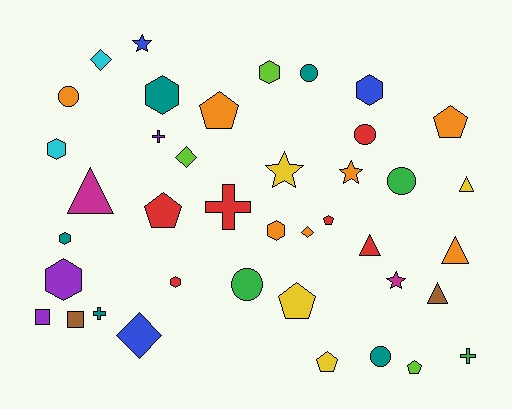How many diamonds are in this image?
There are 4 diamonds.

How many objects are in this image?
There are 40 objects.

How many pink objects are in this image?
There are no pink objects.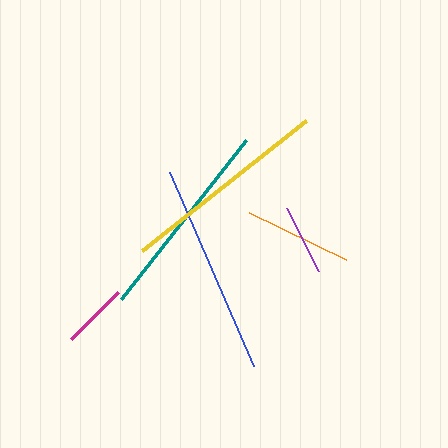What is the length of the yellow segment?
The yellow segment is approximately 209 pixels long.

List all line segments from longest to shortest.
From longest to shortest: blue, yellow, teal, orange, purple, magenta.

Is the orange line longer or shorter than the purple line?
The orange line is longer than the purple line.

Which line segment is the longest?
The blue line is the longest at approximately 211 pixels.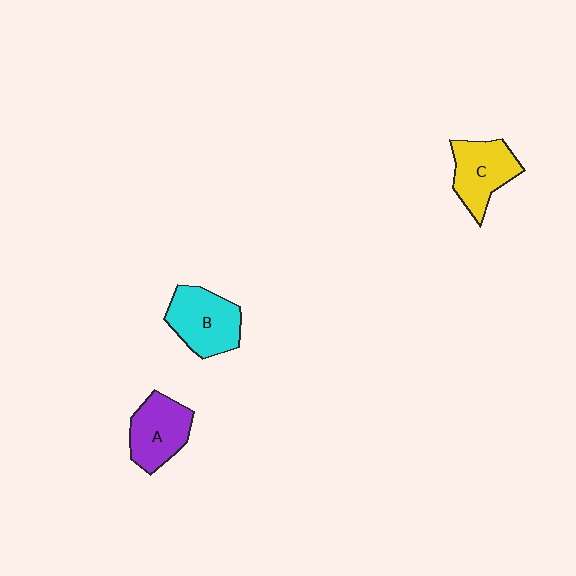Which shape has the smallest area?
Shape A (purple).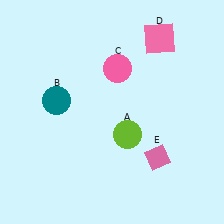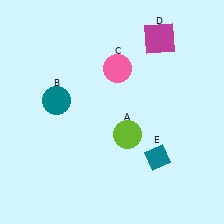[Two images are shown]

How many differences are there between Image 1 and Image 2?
There are 2 differences between the two images.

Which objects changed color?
D changed from pink to magenta. E changed from pink to teal.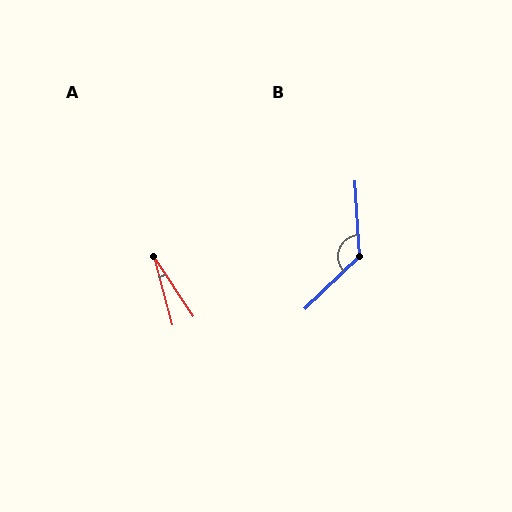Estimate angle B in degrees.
Approximately 130 degrees.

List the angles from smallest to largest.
A (19°), B (130°).